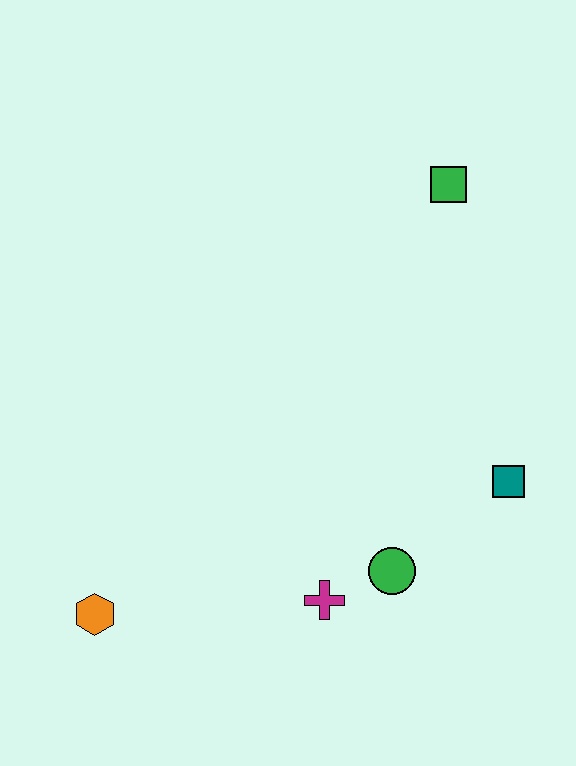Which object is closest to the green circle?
The magenta cross is closest to the green circle.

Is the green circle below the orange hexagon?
No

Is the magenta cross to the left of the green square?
Yes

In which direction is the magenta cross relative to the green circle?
The magenta cross is to the left of the green circle.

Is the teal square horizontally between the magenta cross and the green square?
No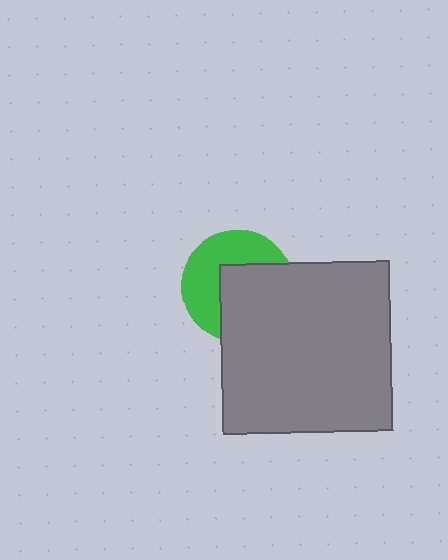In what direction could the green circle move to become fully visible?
The green circle could move toward the upper-left. That would shift it out from behind the gray square entirely.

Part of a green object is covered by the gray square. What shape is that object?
It is a circle.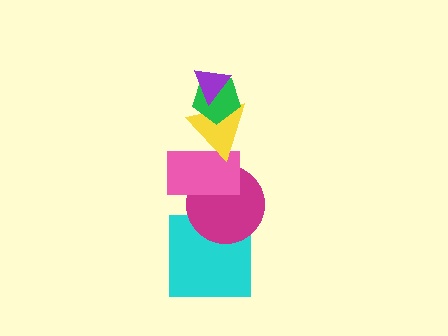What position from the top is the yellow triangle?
The yellow triangle is 3rd from the top.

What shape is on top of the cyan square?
The magenta circle is on top of the cyan square.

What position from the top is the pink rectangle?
The pink rectangle is 4th from the top.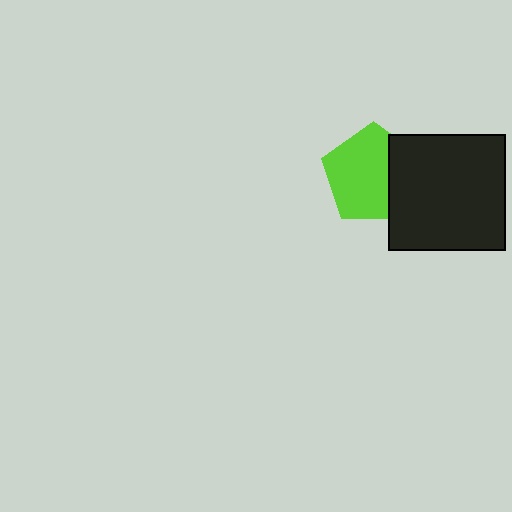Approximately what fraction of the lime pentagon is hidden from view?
Roughly 31% of the lime pentagon is hidden behind the black square.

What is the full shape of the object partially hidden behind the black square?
The partially hidden object is a lime pentagon.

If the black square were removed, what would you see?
You would see the complete lime pentagon.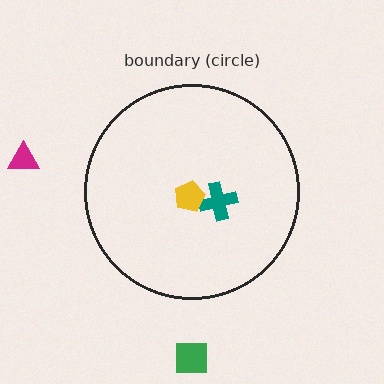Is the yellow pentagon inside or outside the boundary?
Inside.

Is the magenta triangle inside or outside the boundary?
Outside.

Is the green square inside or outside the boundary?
Outside.